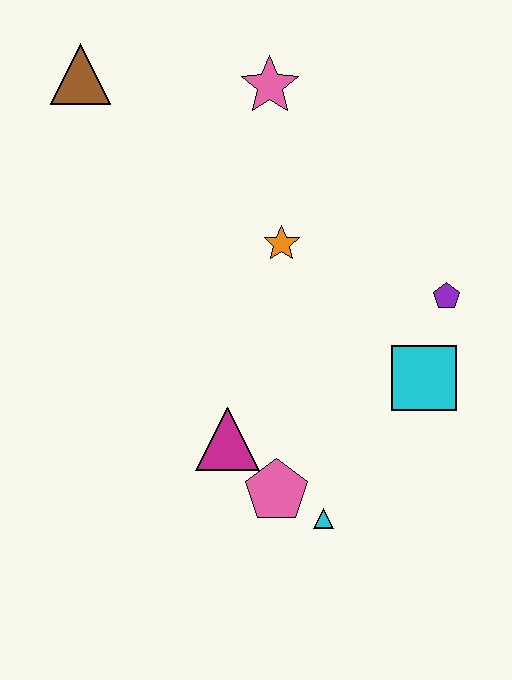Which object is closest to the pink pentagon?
The cyan triangle is closest to the pink pentagon.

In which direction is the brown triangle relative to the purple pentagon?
The brown triangle is to the left of the purple pentagon.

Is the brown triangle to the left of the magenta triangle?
Yes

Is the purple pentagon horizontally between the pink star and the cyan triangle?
No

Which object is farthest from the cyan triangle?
The brown triangle is farthest from the cyan triangle.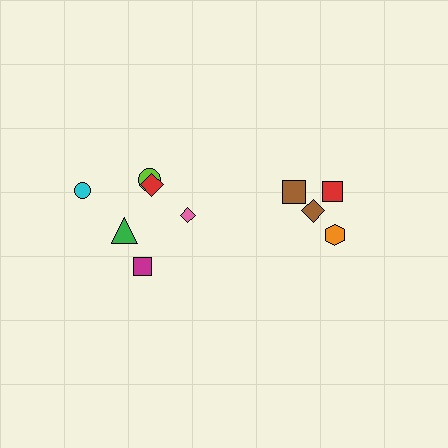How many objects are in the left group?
There are 6 objects.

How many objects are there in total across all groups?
There are 10 objects.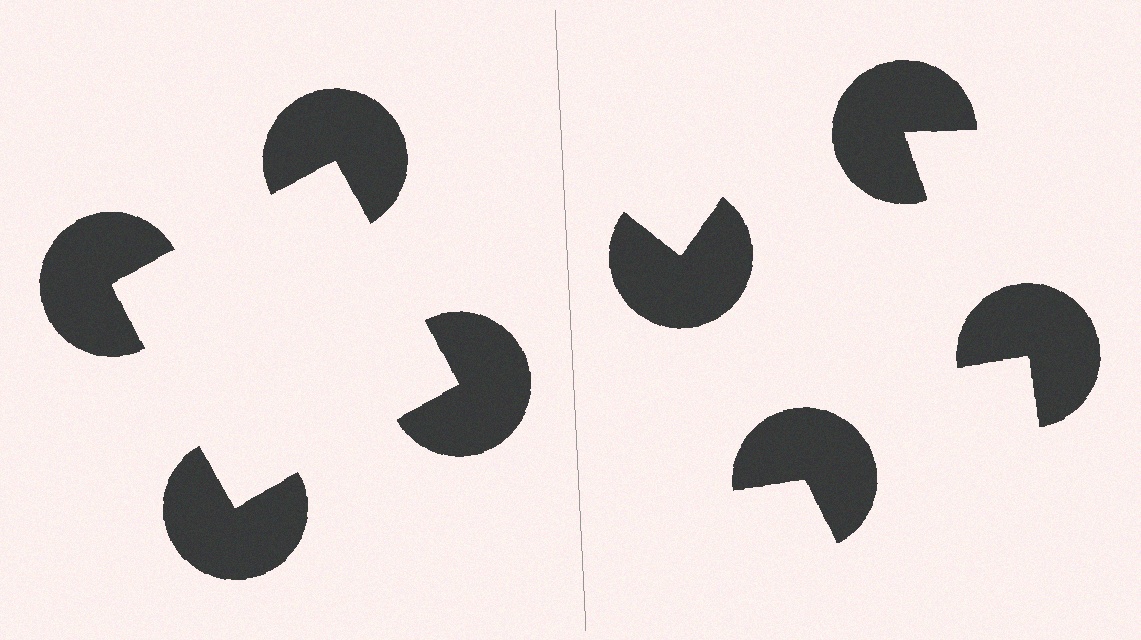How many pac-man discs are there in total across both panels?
8 — 4 on each side.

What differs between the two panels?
The pac-man discs are positioned identically on both sides; only the wedge orientations differ. On the left they align to a square; on the right they are misaligned.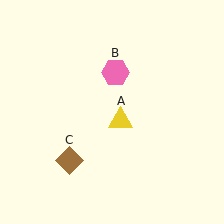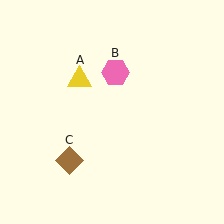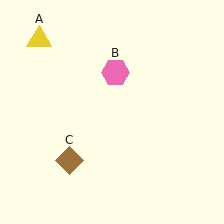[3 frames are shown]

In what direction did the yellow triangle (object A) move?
The yellow triangle (object A) moved up and to the left.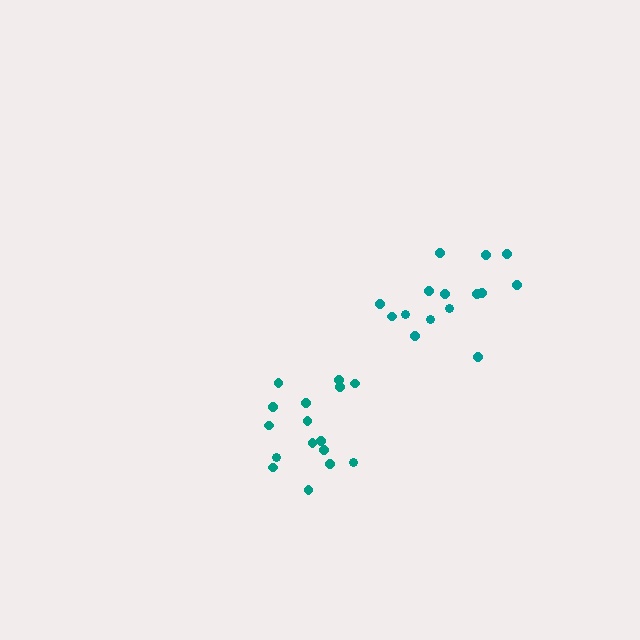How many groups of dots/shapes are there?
There are 2 groups.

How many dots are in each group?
Group 1: 15 dots, Group 2: 16 dots (31 total).